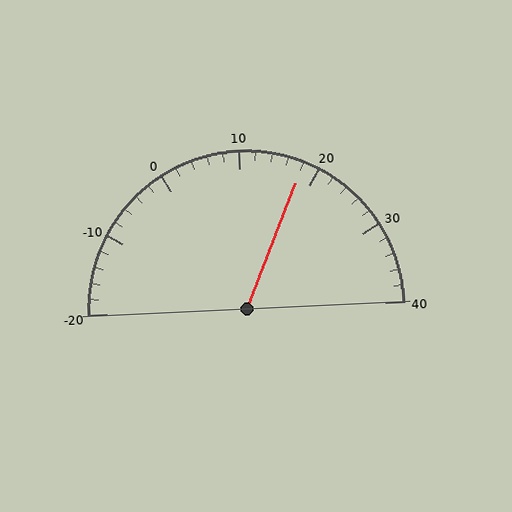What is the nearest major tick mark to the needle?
The nearest major tick mark is 20.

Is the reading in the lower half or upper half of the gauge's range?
The reading is in the upper half of the range (-20 to 40).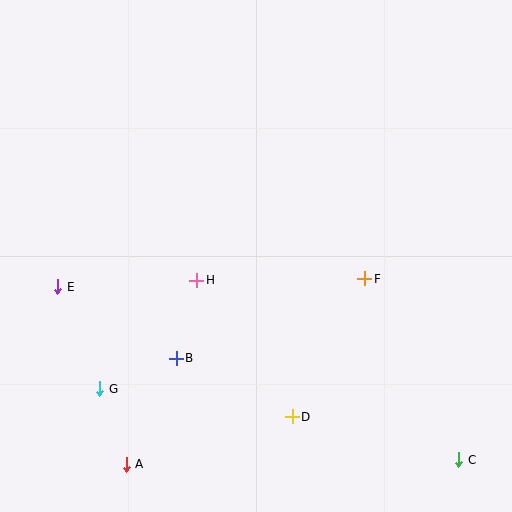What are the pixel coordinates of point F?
Point F is at (365, 279).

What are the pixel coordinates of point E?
Point E is at (58, 287).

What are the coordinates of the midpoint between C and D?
The midpoint between C and D is at (375, 438).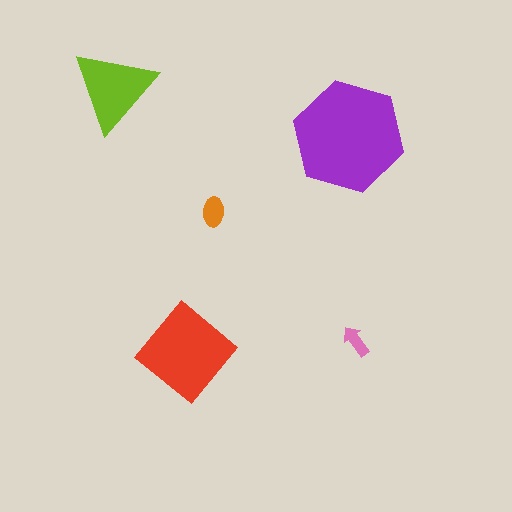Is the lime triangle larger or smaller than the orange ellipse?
Larger.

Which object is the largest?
The purple hexagon.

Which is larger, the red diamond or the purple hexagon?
The purple hexagon.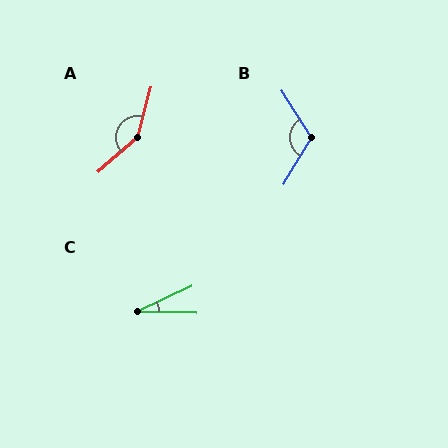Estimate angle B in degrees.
Approximately 116 degrees.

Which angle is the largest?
A, at approximately 146 degrees.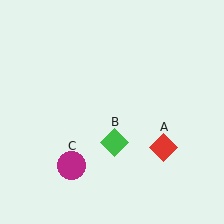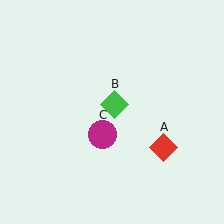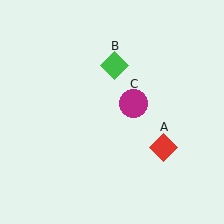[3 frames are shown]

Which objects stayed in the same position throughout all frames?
Red diamond (object A) remained stationary.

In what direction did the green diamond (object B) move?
The green diamond (object B) moved up.